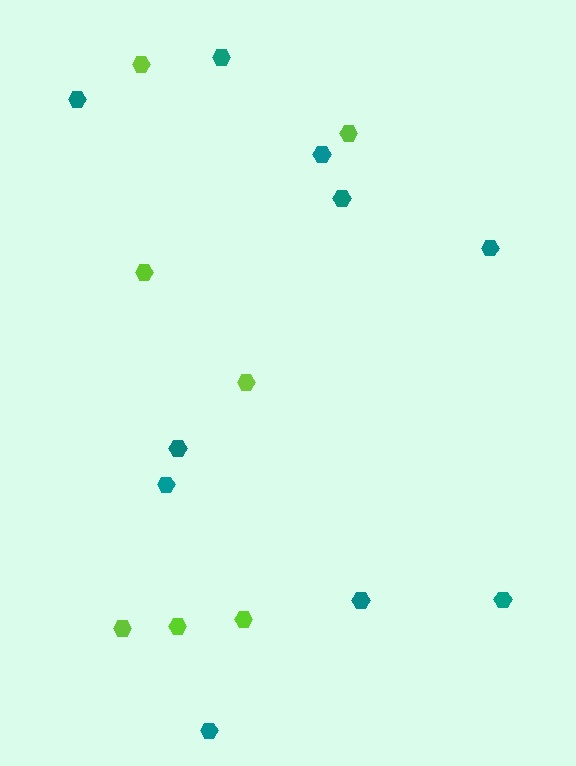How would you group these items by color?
There are 2 groups: one group of teal hexagons (10) and one group of lime hexagons (7).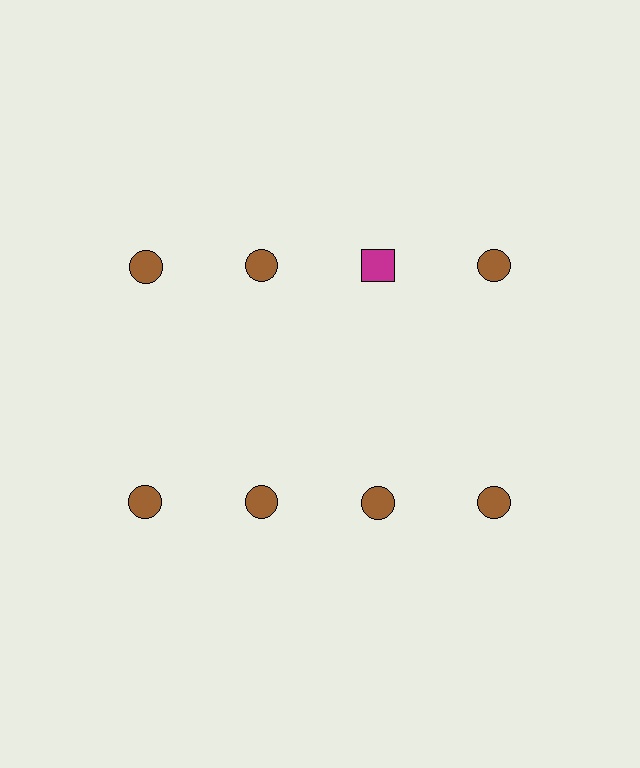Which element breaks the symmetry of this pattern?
The magenta square in the top row, center column breaks the symmetry. All other shapes are brown circles.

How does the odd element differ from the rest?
It differs in both color (magenta instead of brown) and shape (square instead of circle).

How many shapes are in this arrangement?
There are 8 shapes arranged in a grid pattern.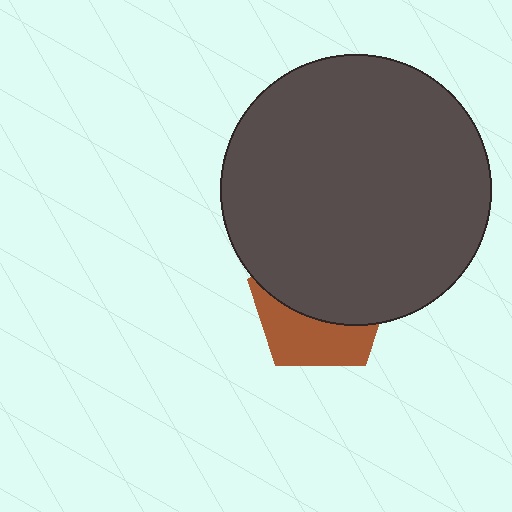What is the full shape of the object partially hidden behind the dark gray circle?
The partially hidden object is a brown pentagon.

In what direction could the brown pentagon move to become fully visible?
The brown pentagon could move down. That would shift it out from behind the dark gray circle entirely.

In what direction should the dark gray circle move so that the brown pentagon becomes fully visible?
The dark gray circle should move up. That is the shortest direction to clear the overlap and leave the brown pentagon fully visible.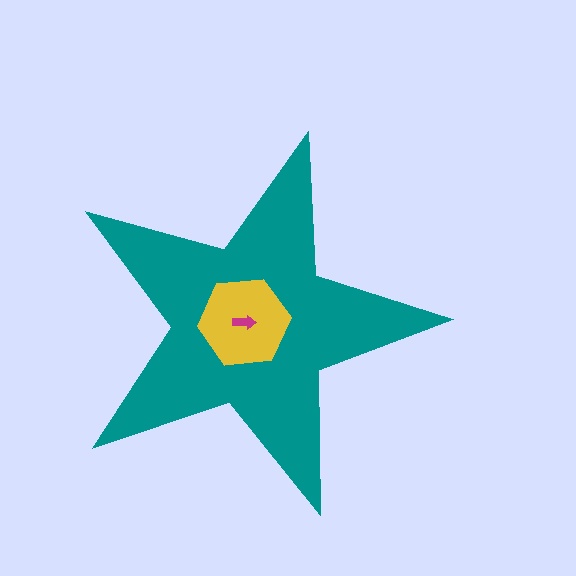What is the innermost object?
The magenta arrow.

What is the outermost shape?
The teal star.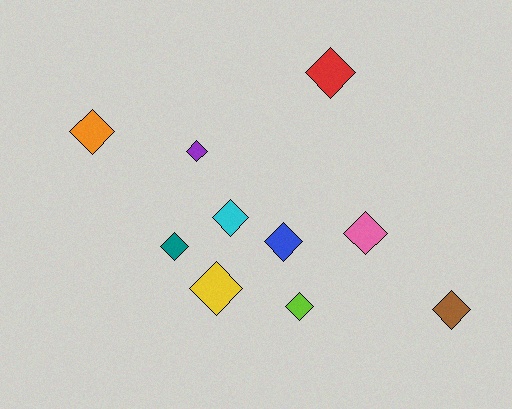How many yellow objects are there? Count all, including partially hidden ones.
There is 1 yellow object.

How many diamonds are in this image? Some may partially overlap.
There are 10 diamonds.